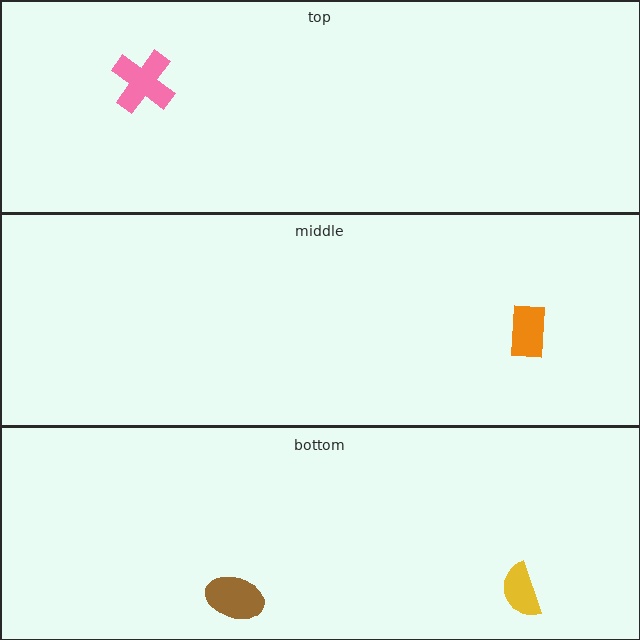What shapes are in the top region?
The pink cross.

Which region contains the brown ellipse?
The bottom region.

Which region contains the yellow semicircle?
The bottom region.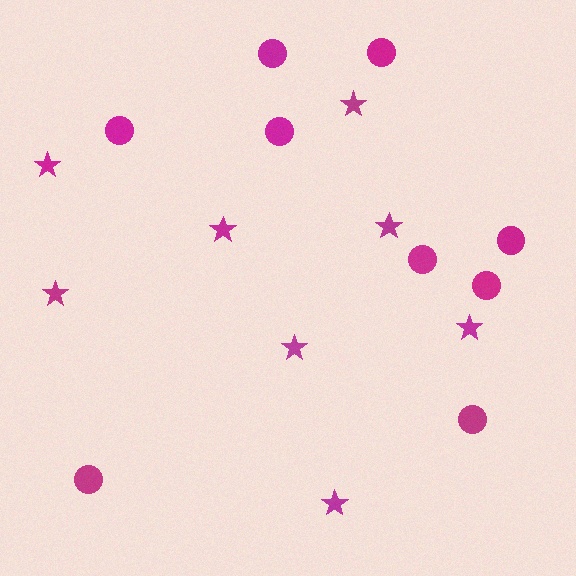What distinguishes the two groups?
There are 2 groups: one group of stars (8) and one group of circles (9).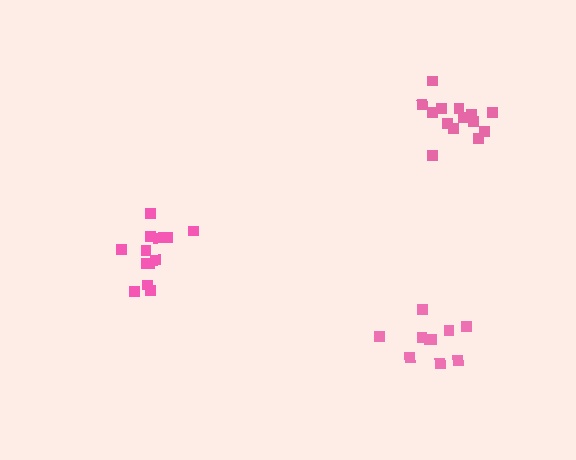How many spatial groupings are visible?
There are 3 spatial groupings.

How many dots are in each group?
Group 1: 13 dots, Group 2: 10 dots, Group 3: 14 dots (37 total).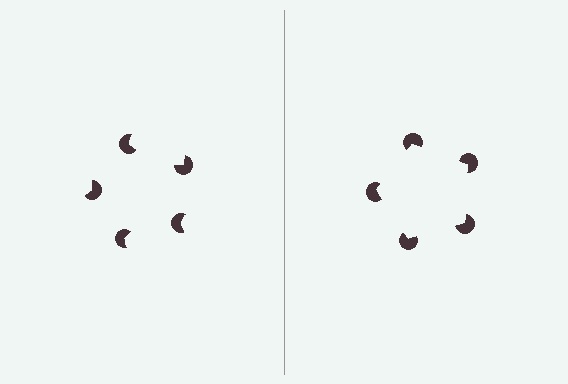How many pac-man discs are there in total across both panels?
10 — 5 on each side.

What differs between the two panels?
The pac-man discs are positioned identically on both sides; only the wedge orientations differ. On the right they align to a pentagon; on the left they are misaligned.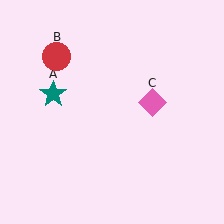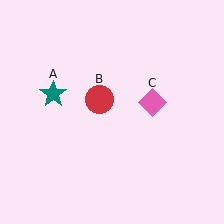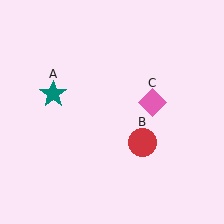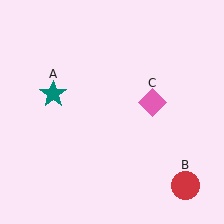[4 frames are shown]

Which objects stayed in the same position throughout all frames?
Teal star (object A) and pink diamond (object C) remained stationary.